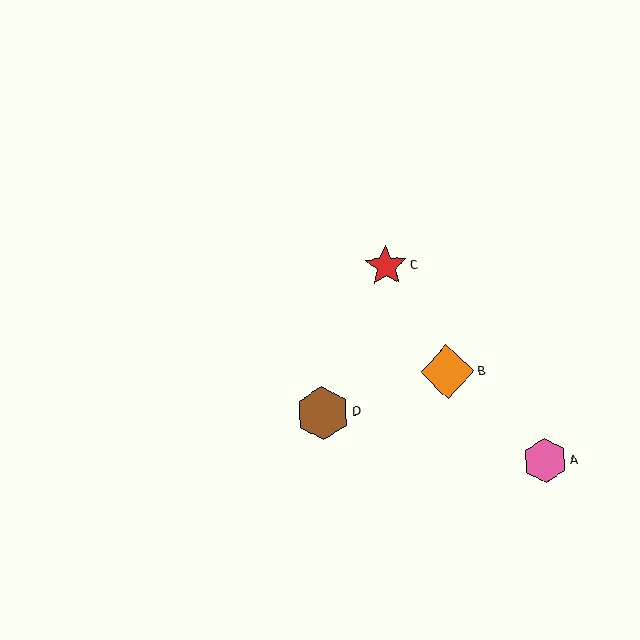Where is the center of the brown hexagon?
The center of the brown hexagon is at (323, 413).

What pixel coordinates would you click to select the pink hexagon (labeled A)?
Click at (545, 461) to select the pink hexagon A.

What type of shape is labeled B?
Shape B is an orange diamond.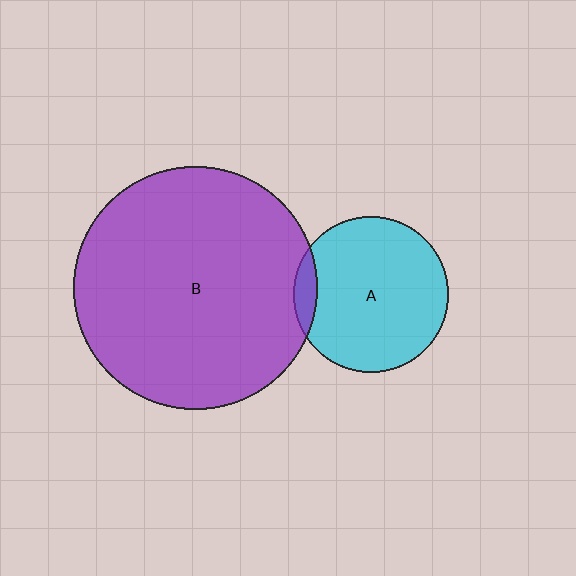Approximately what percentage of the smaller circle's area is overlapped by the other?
Approximately 10%.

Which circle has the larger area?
Circle B (purple).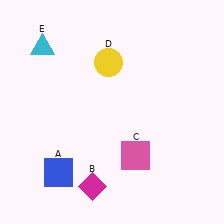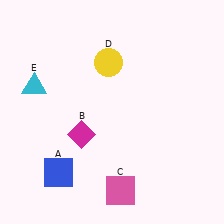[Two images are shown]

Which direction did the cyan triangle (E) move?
The cyan triangle (E) moved down.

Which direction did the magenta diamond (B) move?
The magenta diamond (B) moved up.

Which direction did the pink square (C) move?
The pink square (C) moved down.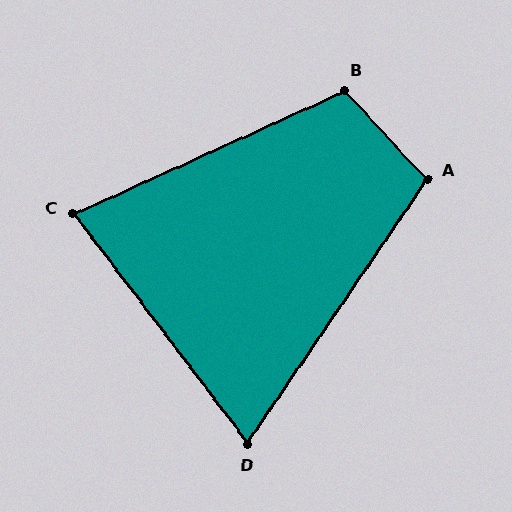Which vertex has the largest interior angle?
B, at approximately 109 degrees.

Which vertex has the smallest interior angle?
D, at approximately 71 degrees.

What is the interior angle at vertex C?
Approximately 77 degrees (acute).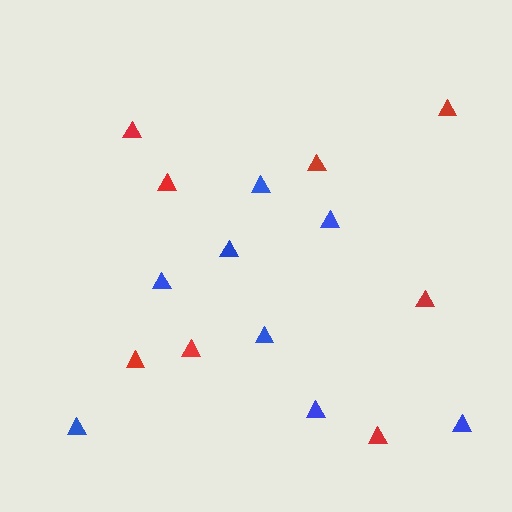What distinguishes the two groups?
There are 2 groups: one group of red triangles (8) and one group of blue triangles (8).